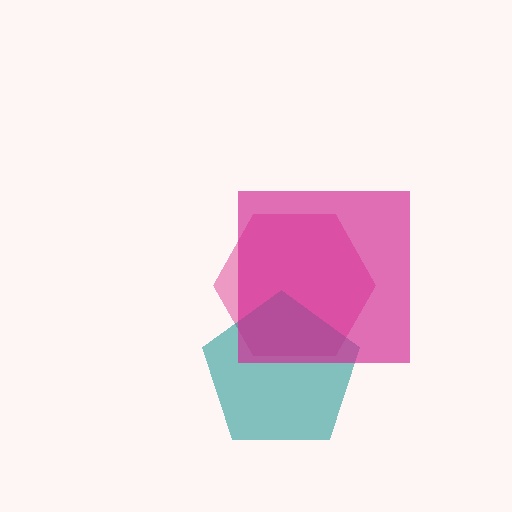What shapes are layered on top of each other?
The layered shapes are: a pink hexagon, a teal pentagon, a magenta square.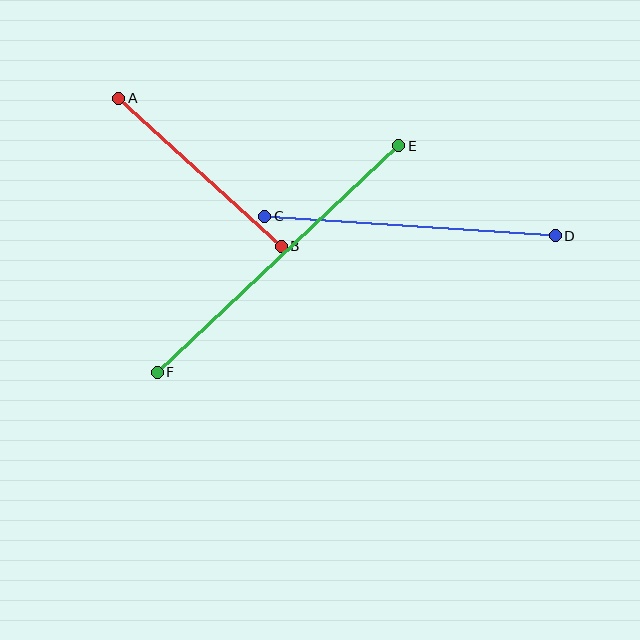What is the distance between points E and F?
The distance is approximately 331 pixels.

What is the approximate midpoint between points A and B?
The midpoint is at approximately (200, 172) pixels.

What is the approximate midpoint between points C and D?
The midpoint is at approximately (410, 226) pixels.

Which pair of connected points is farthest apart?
Points E and F are farthest apart.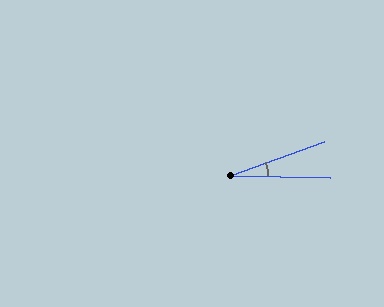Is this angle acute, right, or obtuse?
It is acute.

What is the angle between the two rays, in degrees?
Approximately 21 degrees.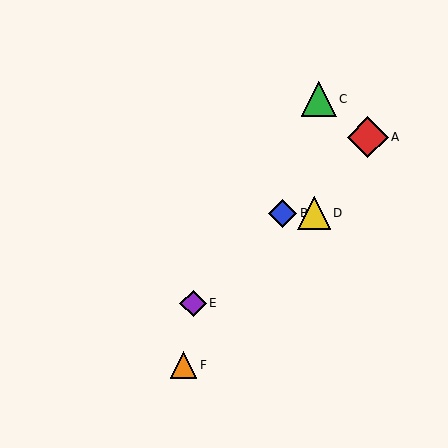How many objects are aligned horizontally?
2 objects (B, D) are aligned horizontally.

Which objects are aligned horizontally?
Objects B, D are aligned horizontally.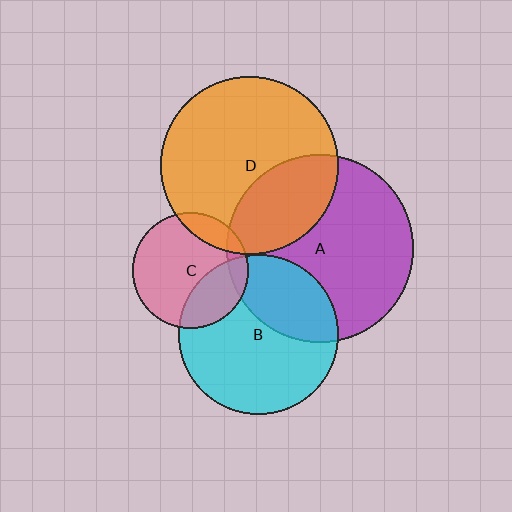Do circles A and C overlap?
Yes.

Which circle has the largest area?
Circle A (purple).